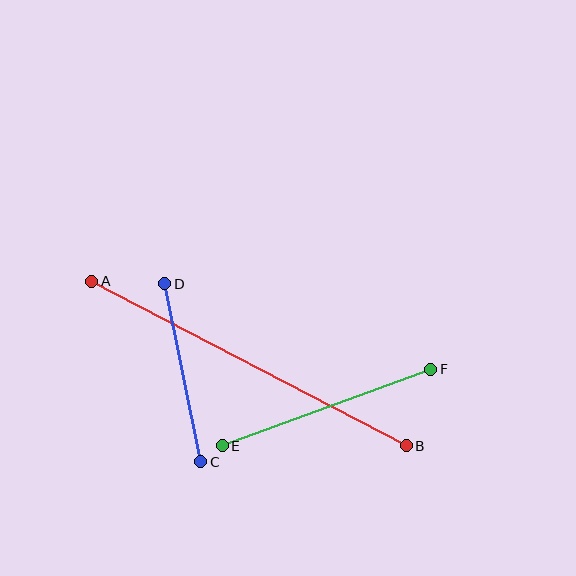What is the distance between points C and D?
The distance is approximately 182 pixels.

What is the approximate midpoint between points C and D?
The midpoint is at approximately (183, 373) pixels.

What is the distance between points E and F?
The distance is approximately 222 pixels.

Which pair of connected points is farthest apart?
Points A and B are farthest apart.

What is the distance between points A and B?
The distance is approximately 355 pixels.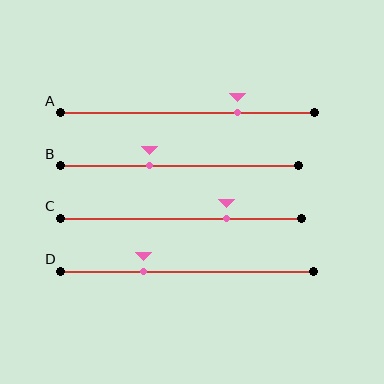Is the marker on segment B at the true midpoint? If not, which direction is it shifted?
No, the marker on segment B is shifted to the left by about 13% of the segment length.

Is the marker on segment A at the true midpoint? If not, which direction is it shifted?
No, the marker on segment A is shifted to the right by about 20% of the segment length.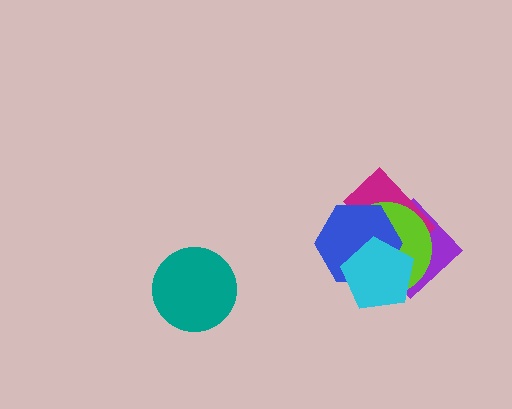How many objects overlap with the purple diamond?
4 objects overlap with the purple diamond.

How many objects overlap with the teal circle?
0 objects overlap with the teal circle.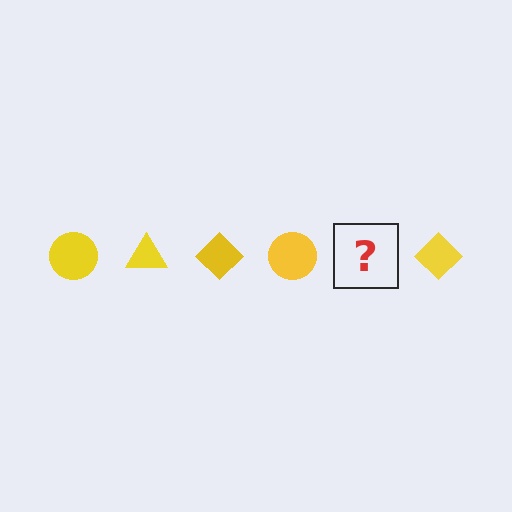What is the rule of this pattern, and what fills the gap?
The rule is that the pattern cycles through circle, triangle, diamond shapes in yellow. The gap should be filled with a yellow triangle.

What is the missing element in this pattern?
The missing element is a yellow triangle.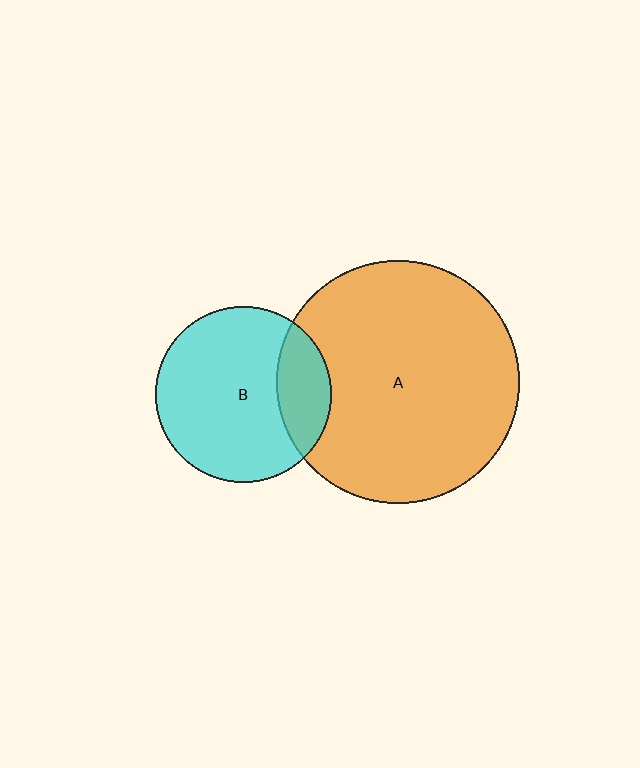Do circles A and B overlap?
Yes.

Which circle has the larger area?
Circle A (orange).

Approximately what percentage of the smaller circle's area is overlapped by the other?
Approximately 20%.